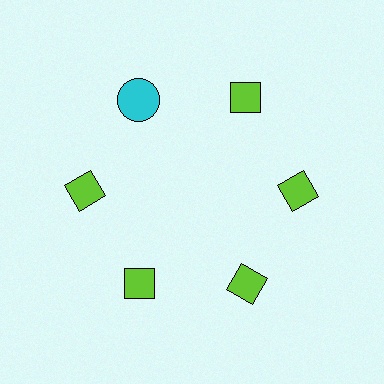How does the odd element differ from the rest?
It differs in both color (cyan instead of lime) and shape (circle instead of diamond).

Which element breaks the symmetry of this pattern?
The cyan circle at roughly the 11 o'clock position breaks the symmetry. All other shapes are lime diamonds.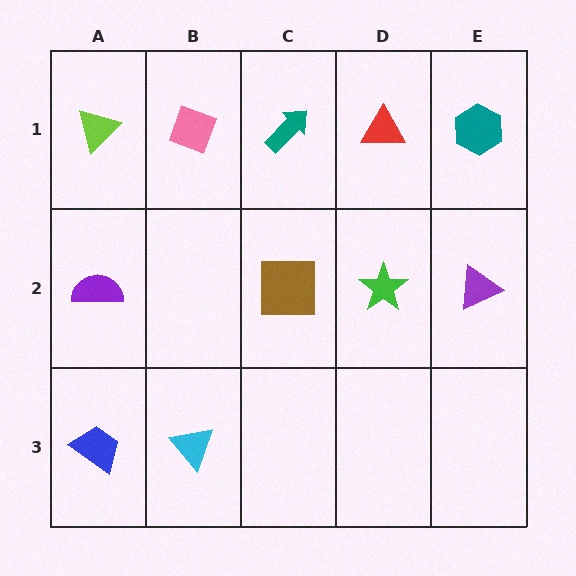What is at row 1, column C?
A teal arrow.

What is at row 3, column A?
A blue trapezoid.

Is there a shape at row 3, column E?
No, that cell is empty.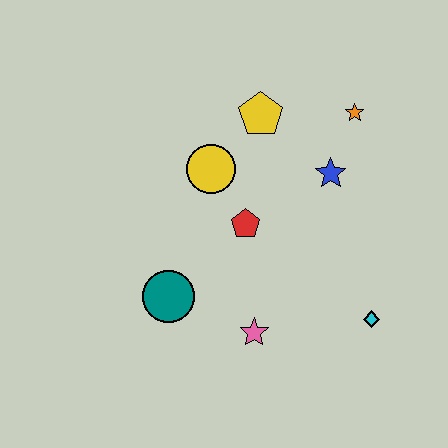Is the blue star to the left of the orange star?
Yes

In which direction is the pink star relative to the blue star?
The pink star is below the blue star.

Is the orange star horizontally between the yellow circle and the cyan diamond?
Yes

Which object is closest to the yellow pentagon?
The yellow circle is closest to the yellow pentagon.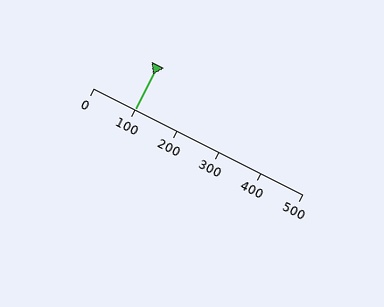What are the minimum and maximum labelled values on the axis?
The axis runs from 0 to 500.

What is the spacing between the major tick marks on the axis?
The major ticks are spaced 100 apart.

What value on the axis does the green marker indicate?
The marker indicates approximately 100.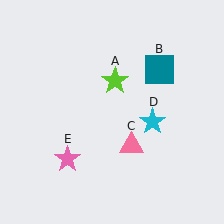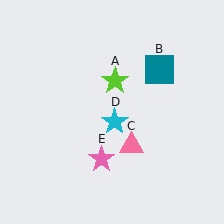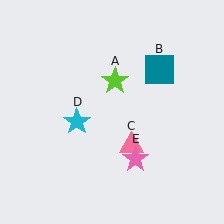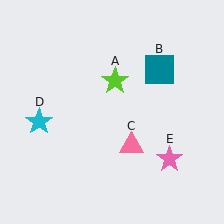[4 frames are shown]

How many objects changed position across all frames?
2 objects changed position: cyan star (object D), pink star (object E).